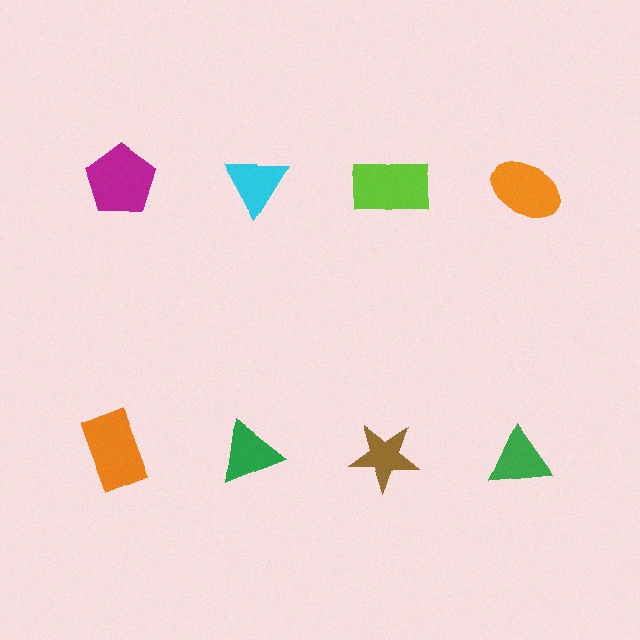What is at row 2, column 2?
A green triangle.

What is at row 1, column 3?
A lime rectangle.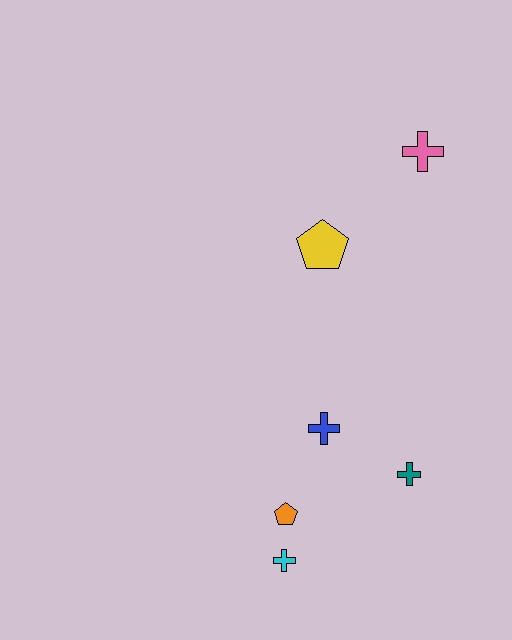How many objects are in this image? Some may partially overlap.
There are 6 objects.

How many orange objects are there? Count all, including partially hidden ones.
There is 1 orange object.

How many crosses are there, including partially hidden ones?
There are 4 crosses.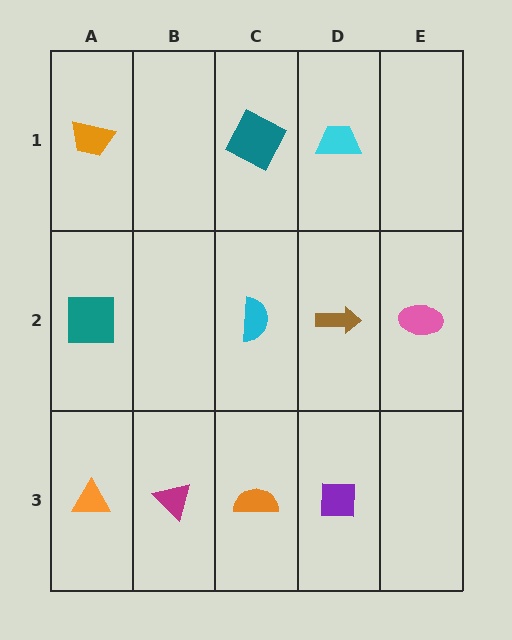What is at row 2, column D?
A brown arrow.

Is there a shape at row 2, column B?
No, that cell is empty.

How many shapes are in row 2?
4 shapes.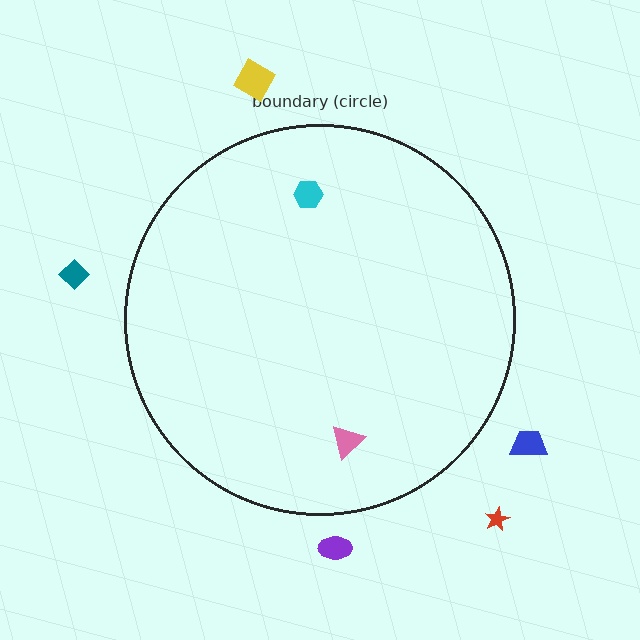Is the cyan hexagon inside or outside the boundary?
Inside.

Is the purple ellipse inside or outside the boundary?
Outside.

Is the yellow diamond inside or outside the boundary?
Outside.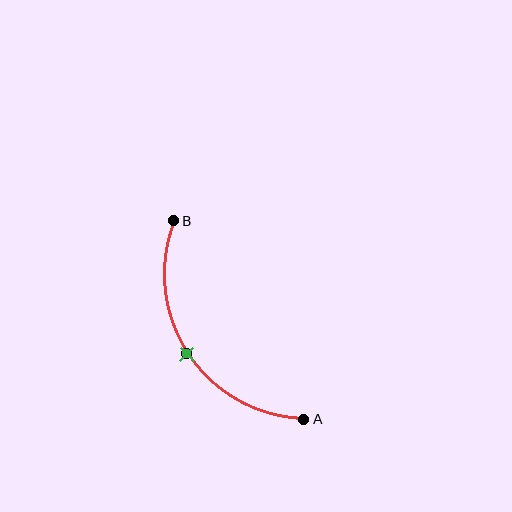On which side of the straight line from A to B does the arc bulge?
The arc bulges to the left of the straight line connecting A and B.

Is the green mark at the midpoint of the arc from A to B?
Yes. The green mark lies on the arc at equal arc-length from both A and B — it is the arc midpoint.